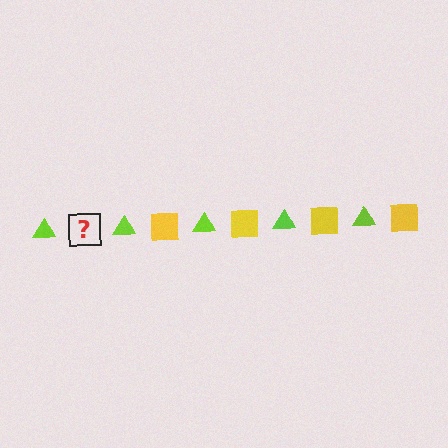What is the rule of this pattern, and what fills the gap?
The rule is that the pattern alternates between lime triangle and yellow square. The gap should be filled with a yellow square.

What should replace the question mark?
The question mark should be replaced with a yellow square.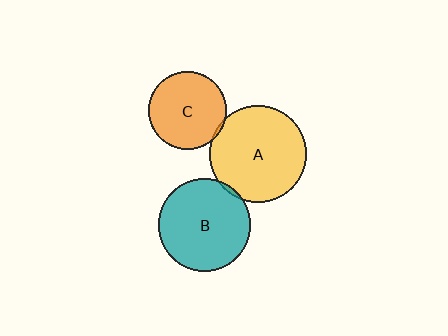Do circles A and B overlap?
Yes.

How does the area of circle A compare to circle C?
Approximately 1.5 times.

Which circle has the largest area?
Circle A (yellow).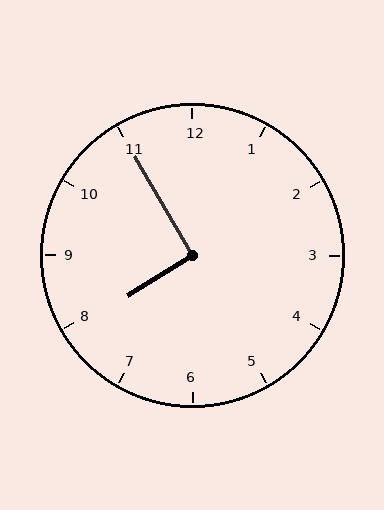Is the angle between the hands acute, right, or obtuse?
It is right.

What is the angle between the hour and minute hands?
Approximately 92 degrees.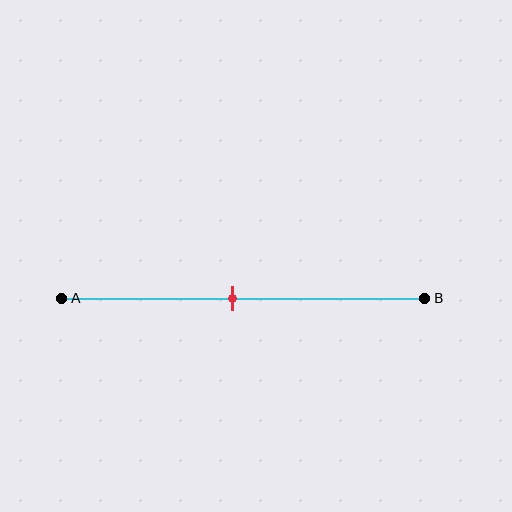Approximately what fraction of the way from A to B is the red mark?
The red mark is approximately 45% of the way from A to B.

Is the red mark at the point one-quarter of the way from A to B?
No, the mark is at about 45% from A, not at the 25% one-quarter point.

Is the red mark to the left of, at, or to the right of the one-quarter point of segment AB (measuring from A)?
The red mark is to the right of the one-quarter point of segment AB.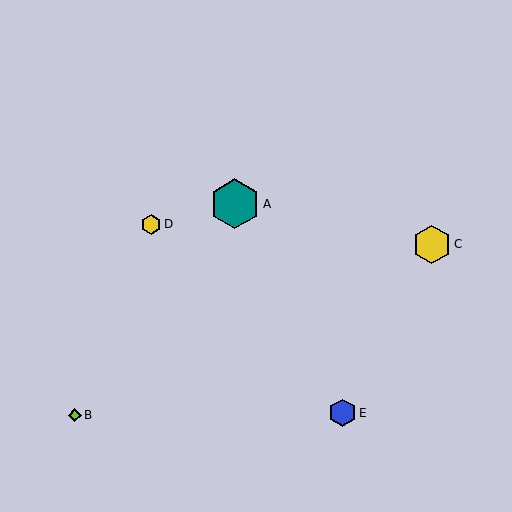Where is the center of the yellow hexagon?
The center of the yellow hexagon is at (151, 224).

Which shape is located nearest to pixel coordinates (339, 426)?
The blue hexagon (labeled E) at (343, 413) is nearest to that location.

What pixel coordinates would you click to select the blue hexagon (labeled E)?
Click at (343, 413) to select the blue hexagon E.